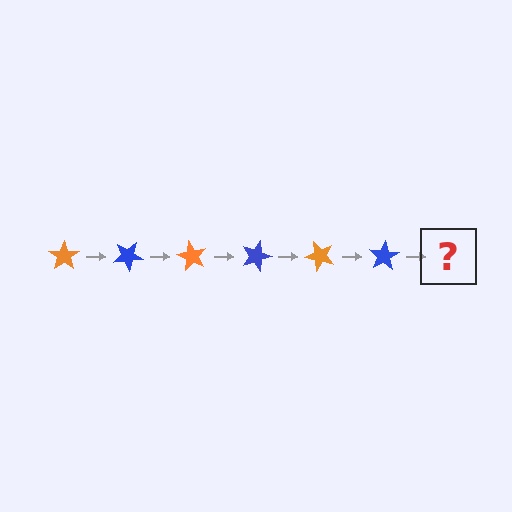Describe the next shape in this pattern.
It should be an orange star, rotated 180 degrees from the start.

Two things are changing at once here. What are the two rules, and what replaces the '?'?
The two rules are that it rotates 30 degrees each step and the color cycles through orange and blue. The '?' should be an orange star, rotated 180 degrees from the start.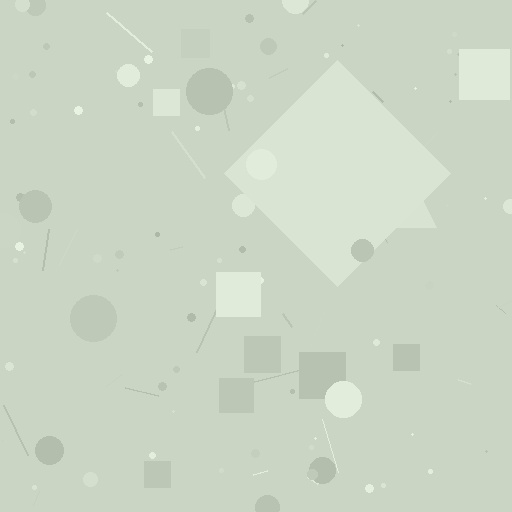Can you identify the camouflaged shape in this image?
The camouflaged shape is a diamond.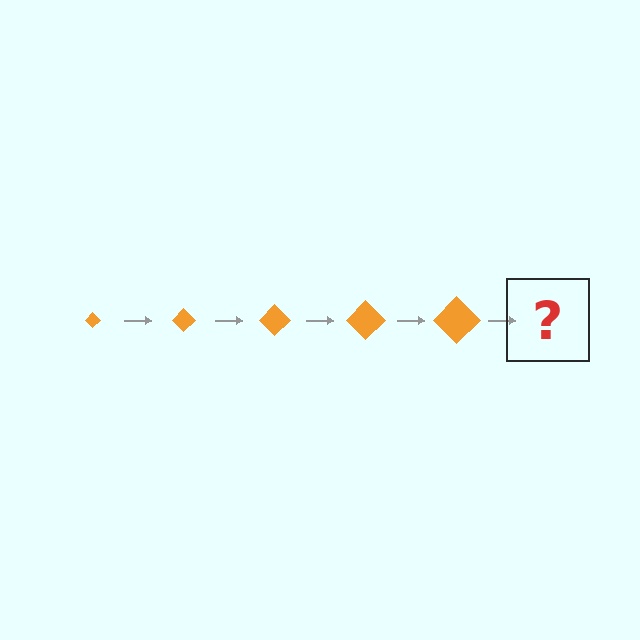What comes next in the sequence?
The next element should be an orange diamond, larger than the previous one.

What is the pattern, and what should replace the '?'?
The pattern is that the diamond gets progressively larger each step. The '?' should be an orange diamond, larger than the previous one.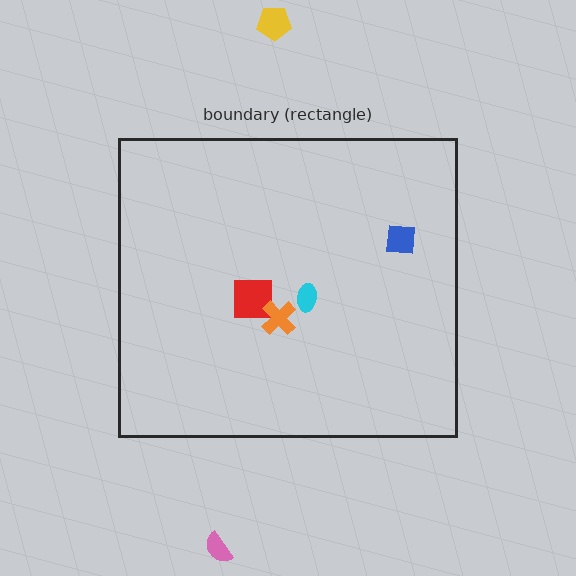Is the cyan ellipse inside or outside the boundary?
Inside.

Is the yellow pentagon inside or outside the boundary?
Outside.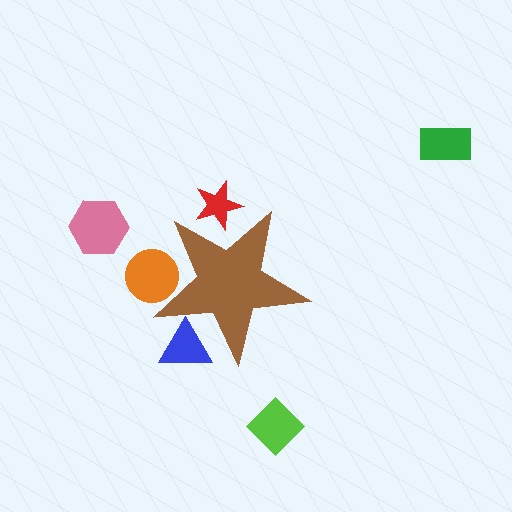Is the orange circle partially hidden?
Yes, the orange circle is partially hidden behind the brown star.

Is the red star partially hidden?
Yes, the red star is partially hidden behind the brown star.